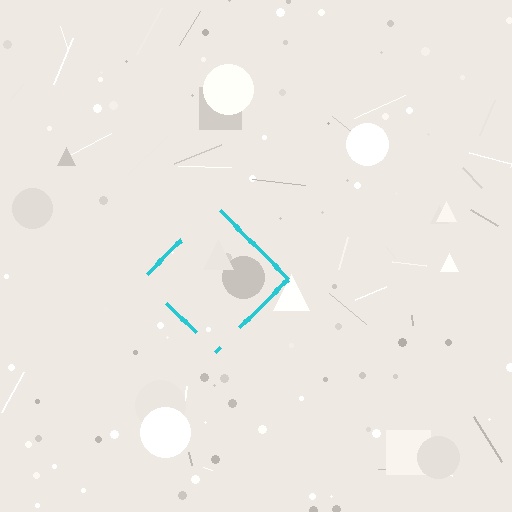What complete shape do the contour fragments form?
The contour fragments form a diamond.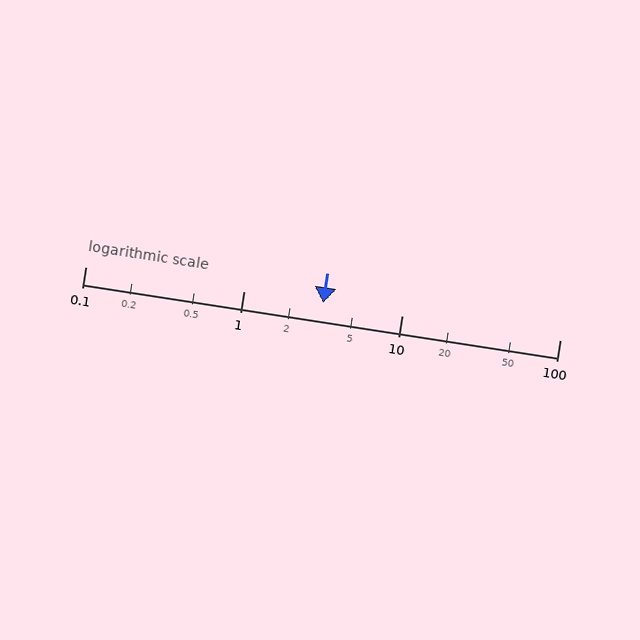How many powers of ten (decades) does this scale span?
The scale spans 3 decades, from 0.1 to 100.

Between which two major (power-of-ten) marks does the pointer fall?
The pointer is between 1 and 10.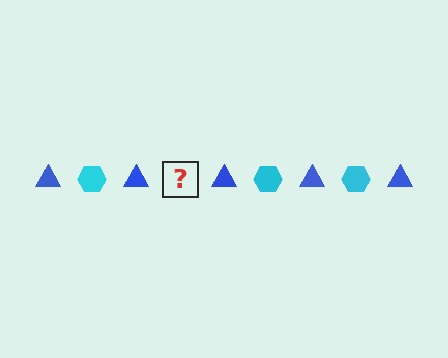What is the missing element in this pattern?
The missing element is a cyan hexagon.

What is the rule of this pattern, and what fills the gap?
The rule is that the pattern alternates between blue triangle and cyan hexagon. The gap should be filled with a cyan hexagon.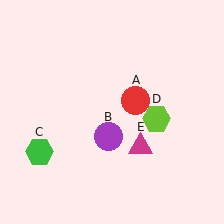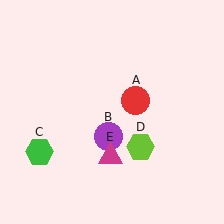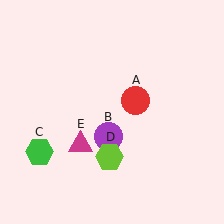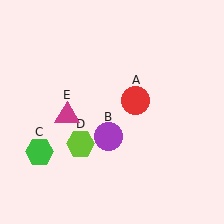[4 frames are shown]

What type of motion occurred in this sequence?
The lime hexagon (object D), magenta triangle (object E) rotated clockwise around the center of the scene.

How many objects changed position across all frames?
2 objects changed position: lime hexagon (object D), magenta triangle (object E).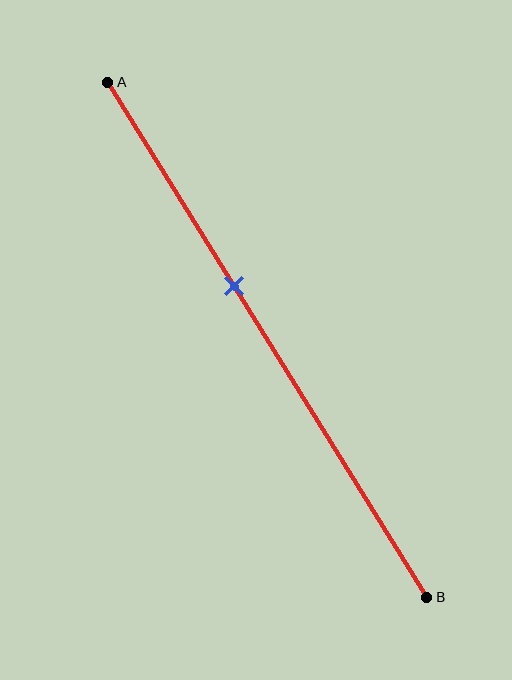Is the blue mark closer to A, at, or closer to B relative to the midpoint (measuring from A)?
The blue mark is closer to point A than the midpoint of segment AB.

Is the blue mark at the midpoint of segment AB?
No, the mark is at about 40% from A, not at the 50% midpoint.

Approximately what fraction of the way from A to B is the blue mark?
The blue mark is approximately 40% of the way from A to B.